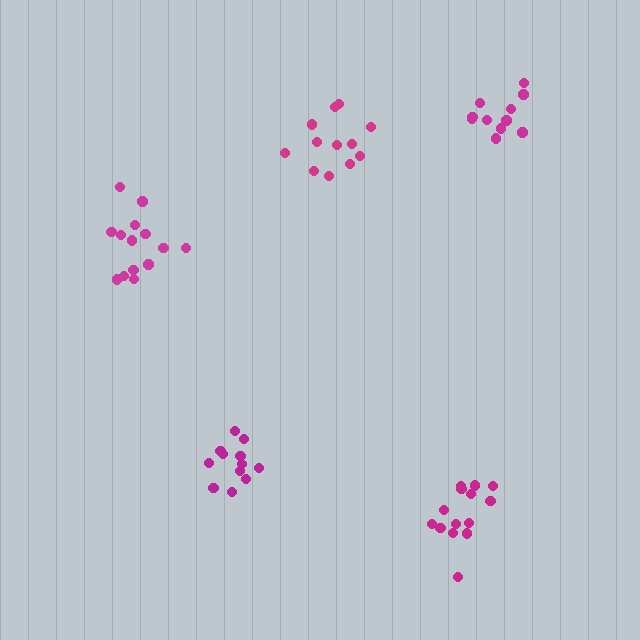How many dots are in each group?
Group 1: 12 dots, Group 2: 12 dots, Group 3: 14 dots, Group 4: 14 dots, Group 5: 11 dots (63 total).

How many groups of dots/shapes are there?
There are 5 groups.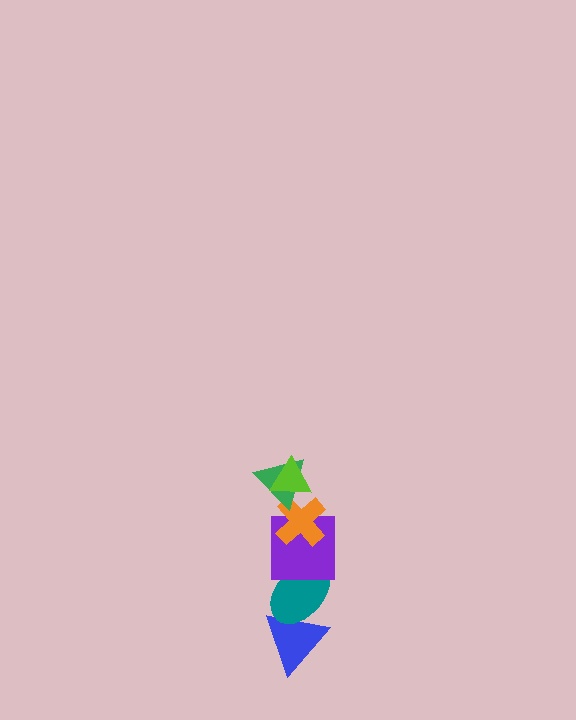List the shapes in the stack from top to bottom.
From top to bottom: the lime triangle, the green triangle, the orange cross, the purple square, the teal ellipse, the blue triangle.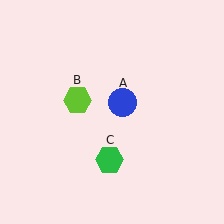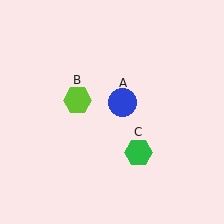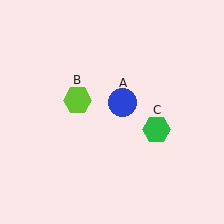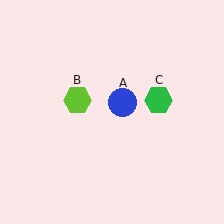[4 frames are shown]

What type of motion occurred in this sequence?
The green hexagon (object C) rotated counterclockwise around the center of the scene.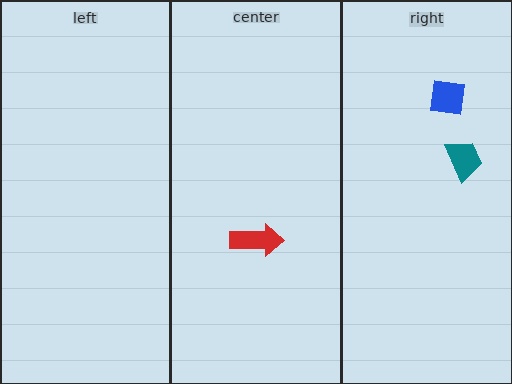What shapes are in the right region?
The blue square, the teal trapezoid.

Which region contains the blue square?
The right region.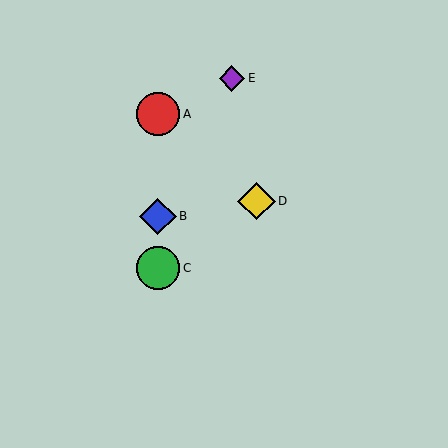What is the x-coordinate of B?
Object B is at x≈158.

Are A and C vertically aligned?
Yes, both are at x≈158.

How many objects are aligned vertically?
3 objects (A, B, C) are aligned vertically.